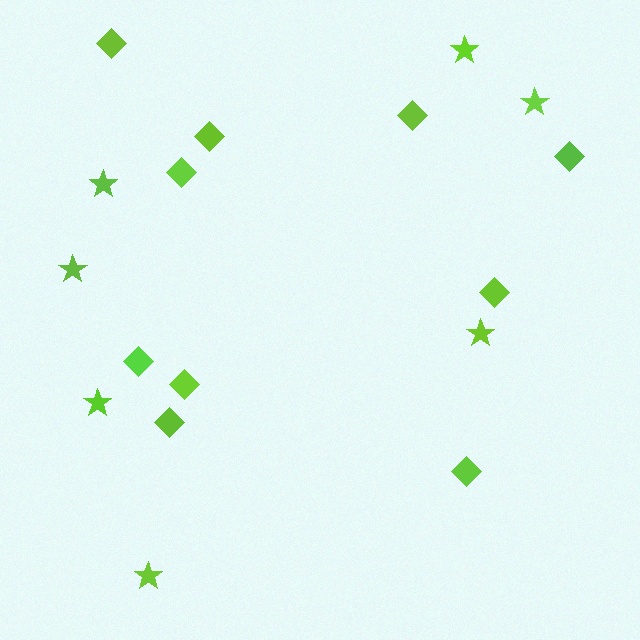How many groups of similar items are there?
There are 2 groups: one group of diamonds (10) and one group of stars (7).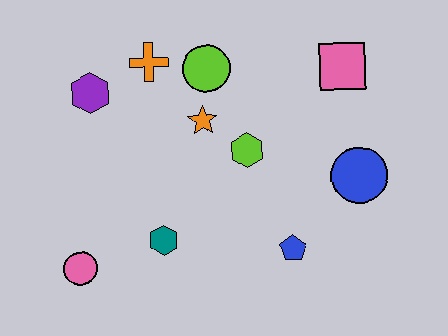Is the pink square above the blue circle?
Yes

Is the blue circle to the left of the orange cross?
No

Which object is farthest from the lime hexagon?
The pink circle is farthest from the lime hexagon.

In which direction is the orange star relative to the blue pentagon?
The orange star is above the blue pentagon.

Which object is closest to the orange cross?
The lime circle is closest to the orange cross.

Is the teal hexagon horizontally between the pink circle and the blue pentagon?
Yes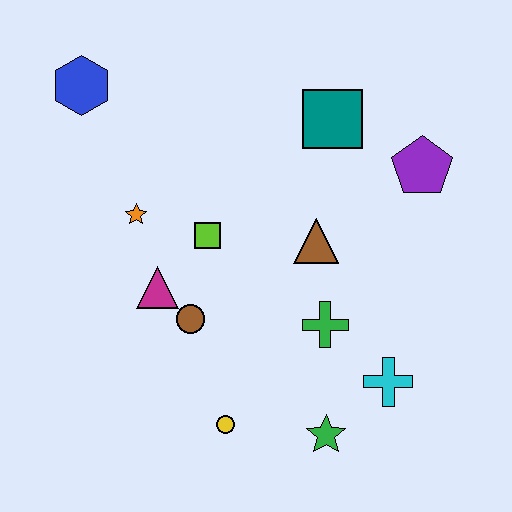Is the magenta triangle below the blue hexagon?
Yes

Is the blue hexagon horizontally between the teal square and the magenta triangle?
No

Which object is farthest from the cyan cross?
The blue hexagon is farthest from the cyan cross.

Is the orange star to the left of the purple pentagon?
Yes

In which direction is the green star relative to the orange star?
The green star is below the orange star.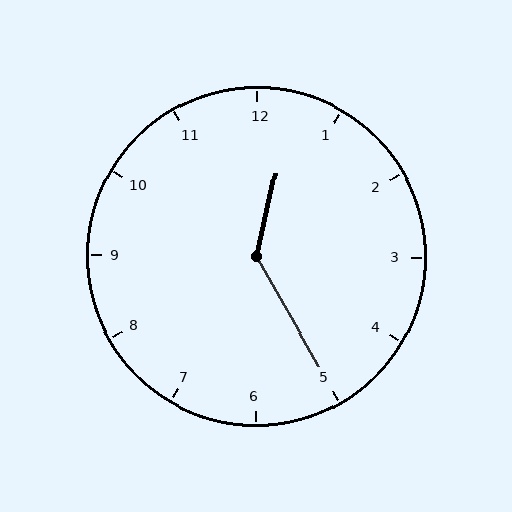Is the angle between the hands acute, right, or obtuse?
It is obtuse.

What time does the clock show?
12:25.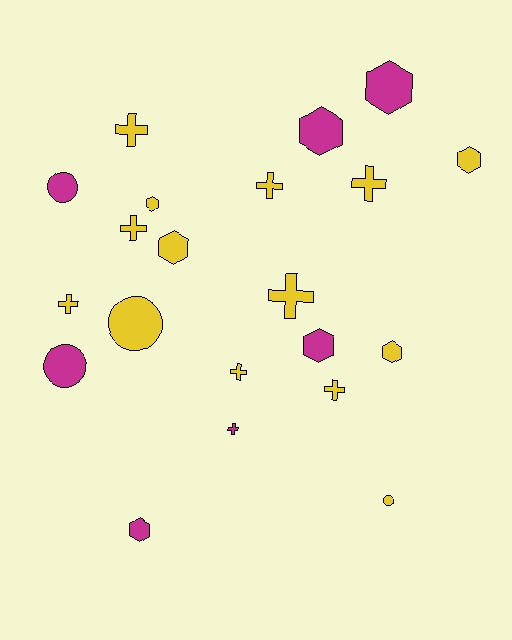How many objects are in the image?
There are 21 objects.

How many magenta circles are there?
There are 2 magenta circles.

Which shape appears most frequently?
Cross, with 9 objects.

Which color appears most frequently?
Yellow, with 14 objects.